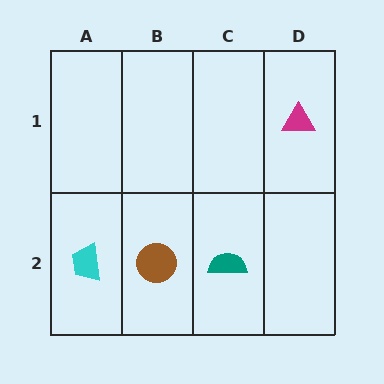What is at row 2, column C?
A teal semicircle.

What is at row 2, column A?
A cyan trapezoid.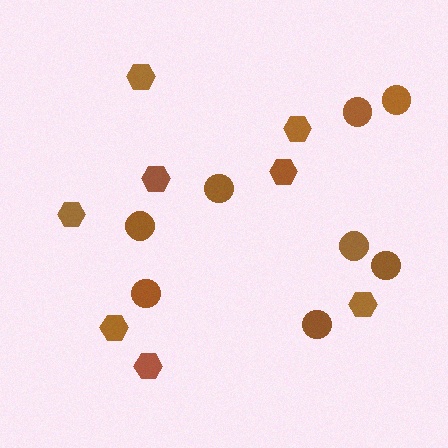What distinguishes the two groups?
There are 2 groups: one group of hexagons (8) and one group of circles (8).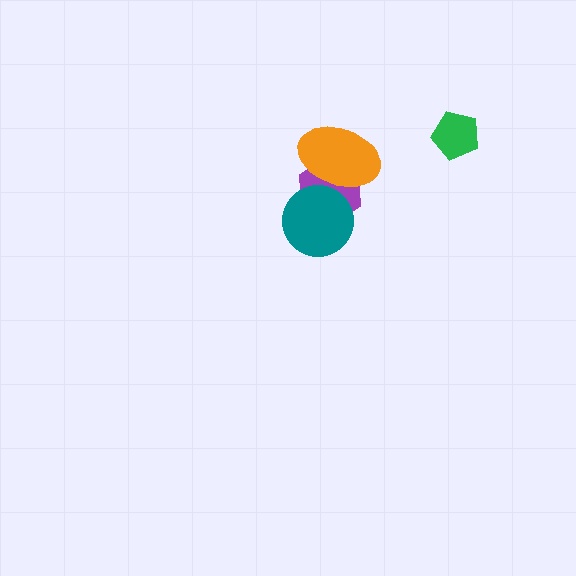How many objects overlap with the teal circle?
2 objects overlap with the teal circle.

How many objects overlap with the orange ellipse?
2 objects overlap with the orange ellipse.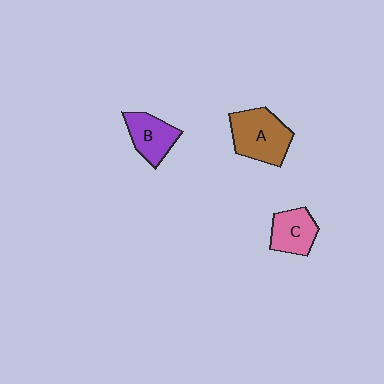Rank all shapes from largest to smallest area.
From largest to smallest: A (brown), B (purple), C (pink).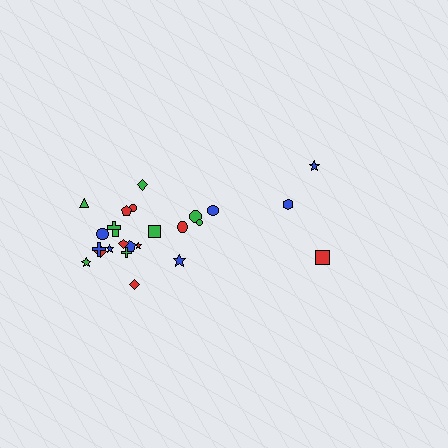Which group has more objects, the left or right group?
The left group.